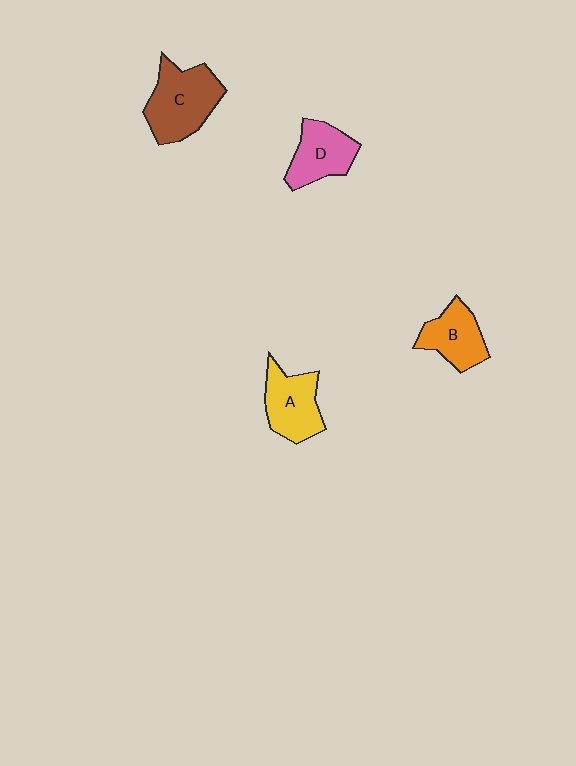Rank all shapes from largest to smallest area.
From largest to smallest: C (brown), A (yellow), D (pink), B (orange).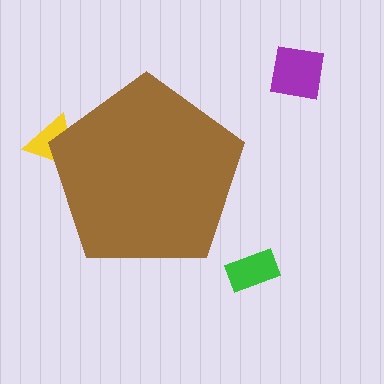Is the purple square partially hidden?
No, the purple square is fully visible.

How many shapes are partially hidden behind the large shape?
1 shape is partially hidden.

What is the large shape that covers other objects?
A brown pentagon.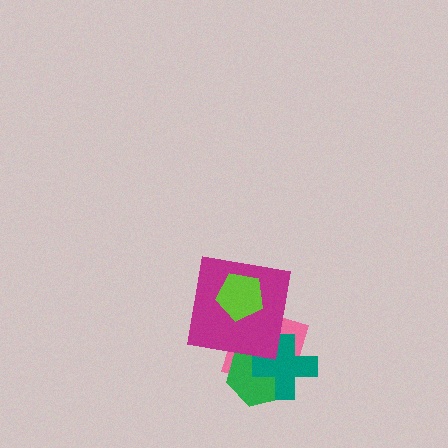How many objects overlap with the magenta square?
3 objects overlap with the magenta square.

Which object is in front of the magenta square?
The lime pentagon is in front of the magenta square.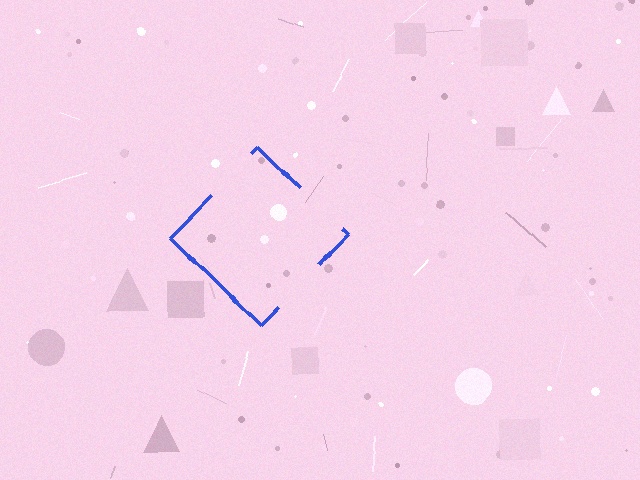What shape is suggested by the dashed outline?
The dashed outline suggests a diamond.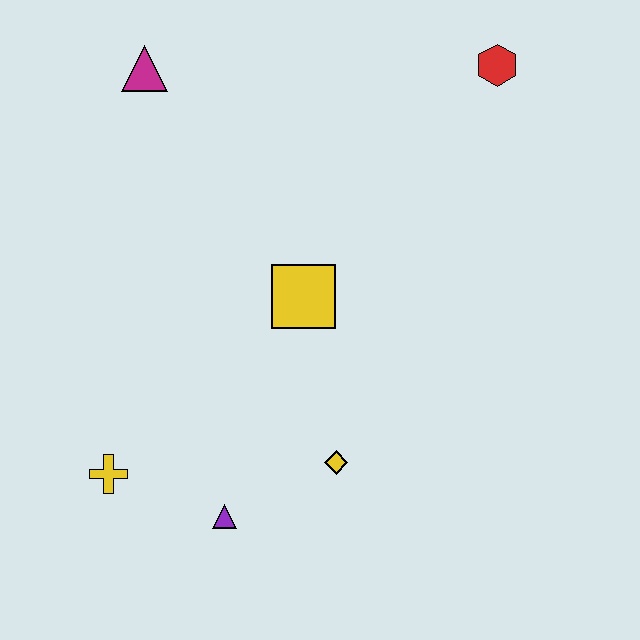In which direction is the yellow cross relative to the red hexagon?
The yellow cross is below the red hexagon.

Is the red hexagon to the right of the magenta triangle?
Yes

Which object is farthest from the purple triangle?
The red hexagon is farthest from the purple triangle.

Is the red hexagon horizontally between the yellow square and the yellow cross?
No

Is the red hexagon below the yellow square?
No